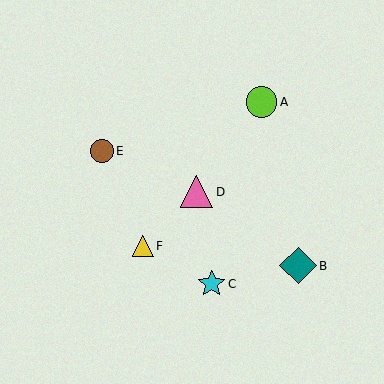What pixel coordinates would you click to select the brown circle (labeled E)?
Click at (102, 151) to select the brown circle E.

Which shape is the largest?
The teal diamond (labeled B) is the largest.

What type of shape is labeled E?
Shape E is a brown circle.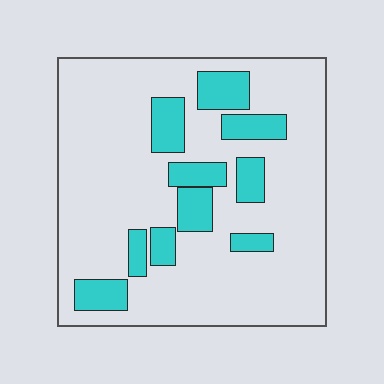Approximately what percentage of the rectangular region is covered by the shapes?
Approximately 20%.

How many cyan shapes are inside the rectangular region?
10.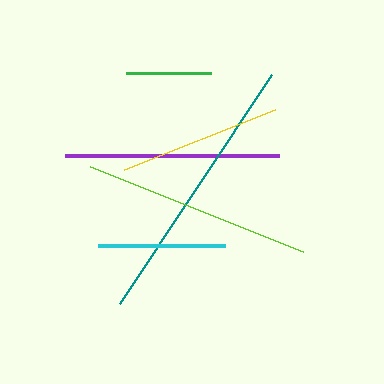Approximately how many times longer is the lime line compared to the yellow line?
The lime line is approximately 1.4 times the length of the yellow line.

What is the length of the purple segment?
The purple segment is approximately 214 pixels long.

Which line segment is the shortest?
The green line is the shortest at approximately 85 pixels.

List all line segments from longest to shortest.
From longest to shortest: teal, lime, purple, yellow, cyan, green.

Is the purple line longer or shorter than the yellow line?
The purple line is longer than the yellow line.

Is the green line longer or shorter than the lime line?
The lime line is longer than the green line.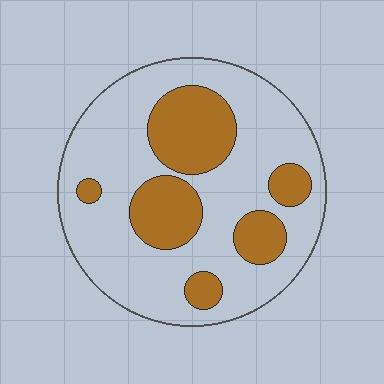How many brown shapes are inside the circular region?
6.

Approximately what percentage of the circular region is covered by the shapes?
Approximately 30%.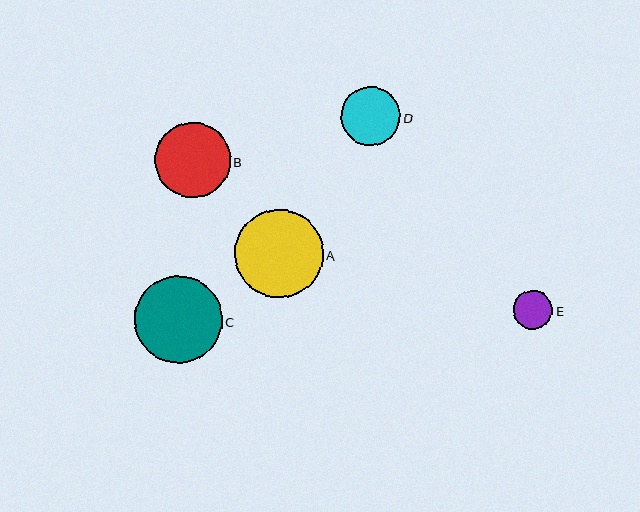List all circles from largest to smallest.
From largest to smallest: A, C, B, D, E.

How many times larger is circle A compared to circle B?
Circle A is approximately 1.2 times the size of circle B.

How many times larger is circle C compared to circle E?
Circle C is approximately 2.2 times the size of circle E.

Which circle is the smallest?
Circle E is the smallest with a size of approximately 40 pixels.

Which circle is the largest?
Circle A is the largest with a size of approximately 88 pixels.